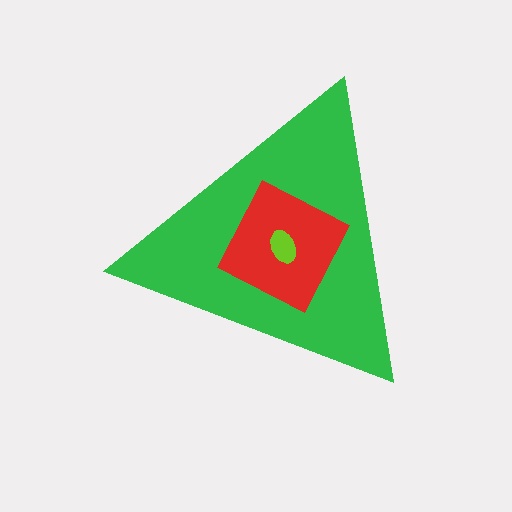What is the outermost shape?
The green triangle.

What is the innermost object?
The lime ellipse.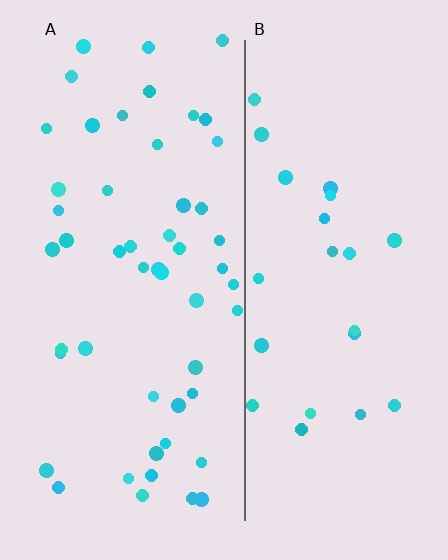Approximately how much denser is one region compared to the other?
Approximately 2.2× — region A over region B.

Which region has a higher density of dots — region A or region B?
A (the left).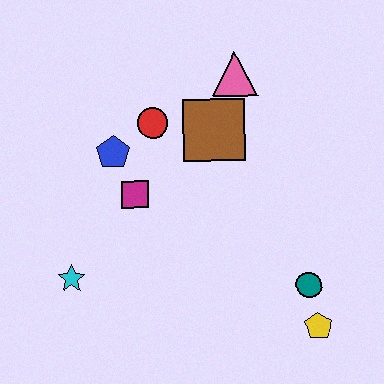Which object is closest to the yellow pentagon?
The teal circle is closest to the yellow pentagon.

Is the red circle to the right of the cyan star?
Yes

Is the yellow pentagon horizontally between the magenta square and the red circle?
No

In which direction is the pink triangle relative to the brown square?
The pink triangle is above the brown square.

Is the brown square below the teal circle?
No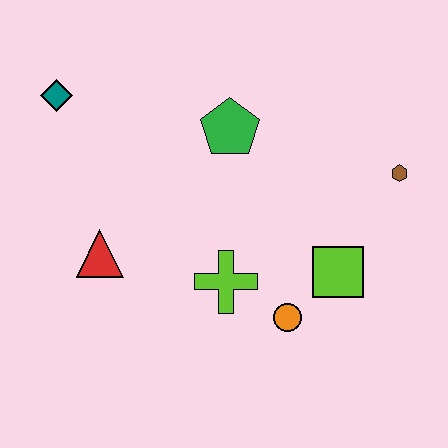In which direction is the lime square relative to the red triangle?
The lime square is to the right of the red triangle.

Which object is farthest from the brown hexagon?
The teal diamond is farthest from the brown hexagon.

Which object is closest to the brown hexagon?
The lime square is closest to the brown hexagon.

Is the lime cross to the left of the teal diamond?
No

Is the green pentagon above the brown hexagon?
Yes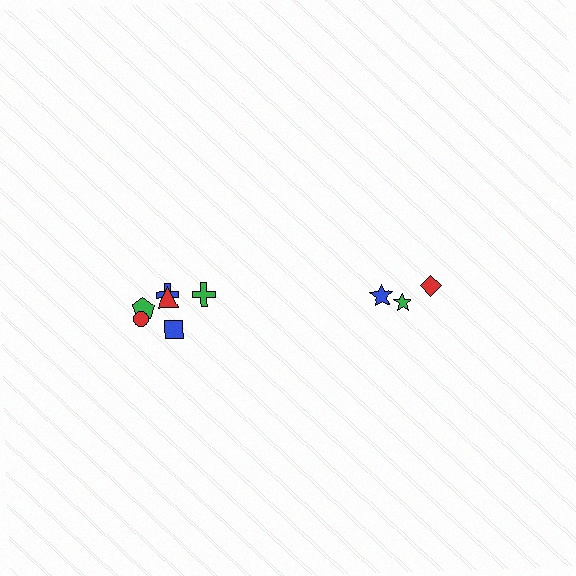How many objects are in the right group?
There are 3 objects.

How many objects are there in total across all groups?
There are 9 objects.